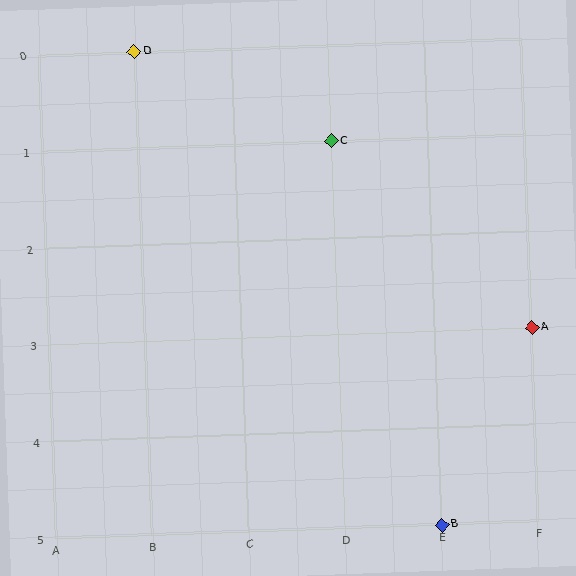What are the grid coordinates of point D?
Point D is at grid coordinates (B, 0).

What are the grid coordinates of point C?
Point C is at grid coordinates (D, 1).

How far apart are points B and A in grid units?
Points B and A are 1 column and 2 rows apart (about 2.2 grid units diagonally).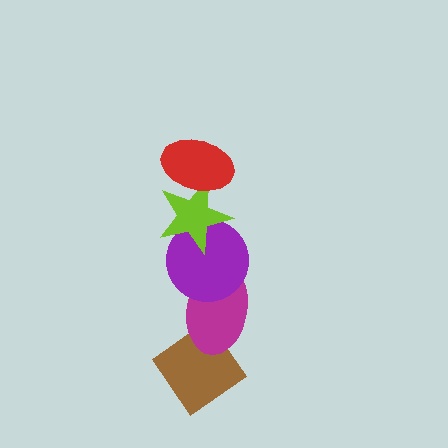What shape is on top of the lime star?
The red ellipse is on top of the lime star.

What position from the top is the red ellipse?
The red ellipse is 1st from the top.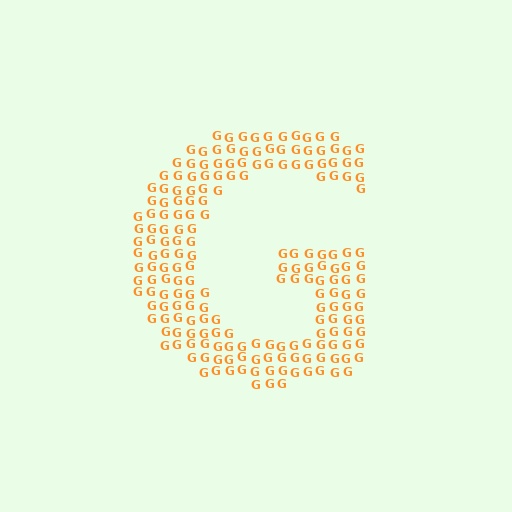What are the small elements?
The small elements are letter G's.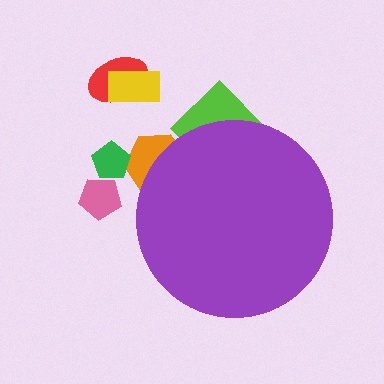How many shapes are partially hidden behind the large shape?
2 shapes are partially hidden.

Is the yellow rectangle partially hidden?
No, the yellow rectangle is fully visible.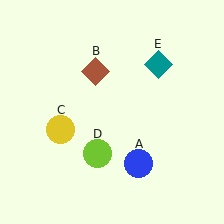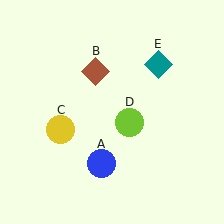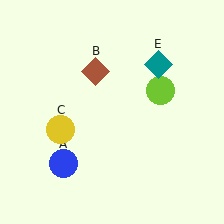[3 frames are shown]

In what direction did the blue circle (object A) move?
The blue circle (object A) moved left.